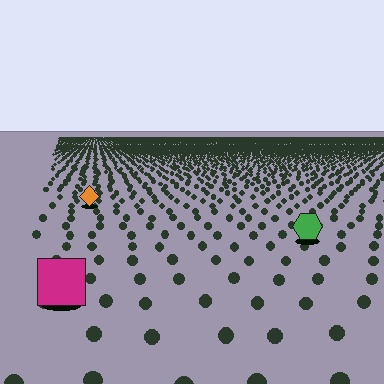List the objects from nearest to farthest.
From nearest to farthest: the magenta square, the green hexagon, the orange diamond.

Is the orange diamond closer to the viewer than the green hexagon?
No. The green hexagon is closer — you can tell from the texture gradient: the ground texture is coarser near it.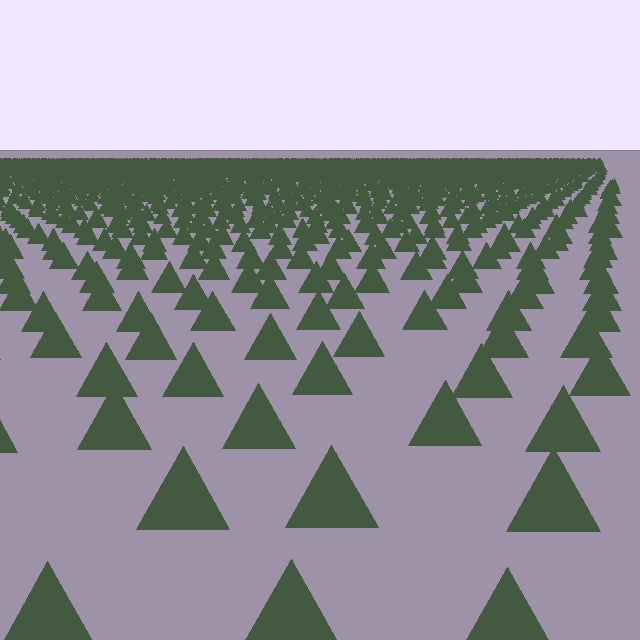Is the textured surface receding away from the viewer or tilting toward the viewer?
The surface is receding away from the viewer. Texture elements get smaller and denser toward the top.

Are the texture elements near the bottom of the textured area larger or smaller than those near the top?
Larger. Near the bottom, elements are closer to the viewer and appear at a bigger on-screen size.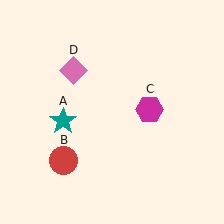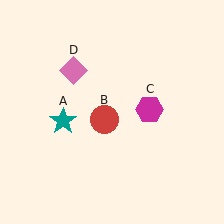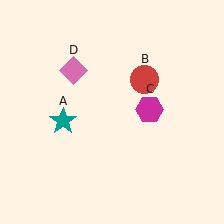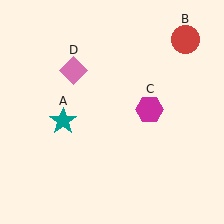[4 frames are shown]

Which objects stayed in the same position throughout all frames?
Teal star (object A) and magenta hexagon (object C) and pink diamond (object D) remained stationary.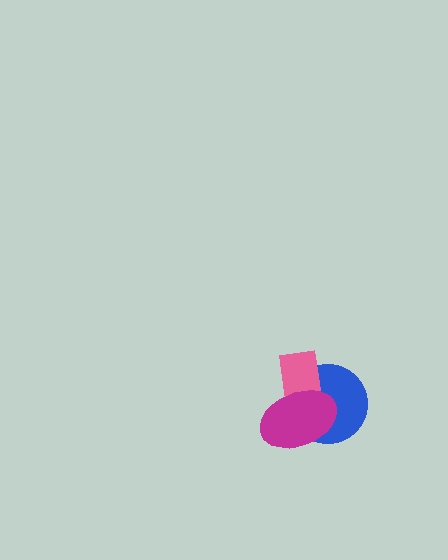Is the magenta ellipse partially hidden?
No, no other shape covers it.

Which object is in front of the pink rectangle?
The magenta ellipse is in front of the pink rectangle.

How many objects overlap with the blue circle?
2 objects overlap with the blue circle.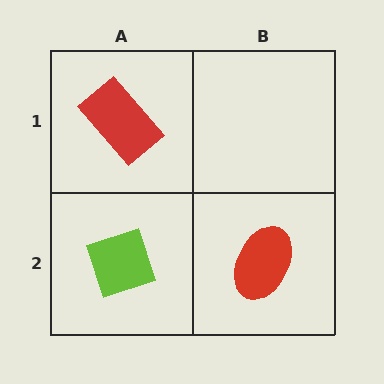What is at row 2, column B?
A red ellipse.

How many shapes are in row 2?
2 shapes.